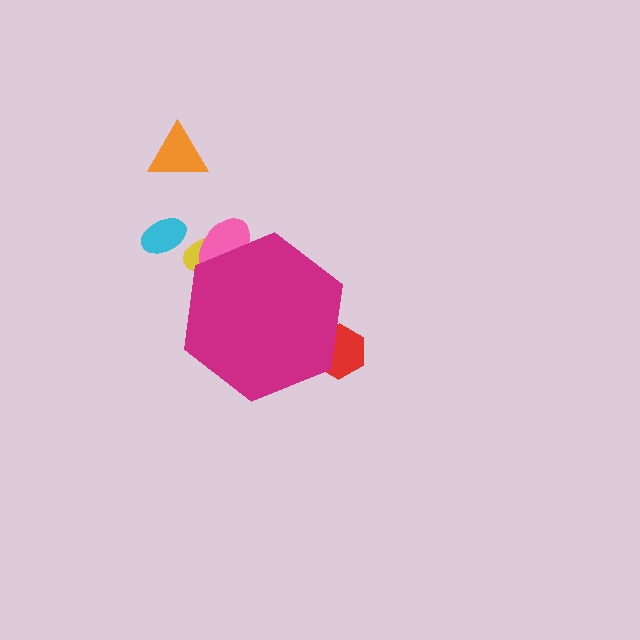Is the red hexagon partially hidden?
Yes, the red hexagon is partially hidden behind the magenta hexagon.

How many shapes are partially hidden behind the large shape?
3 shapes are partially hidden.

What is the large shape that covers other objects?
A magenta hexagon.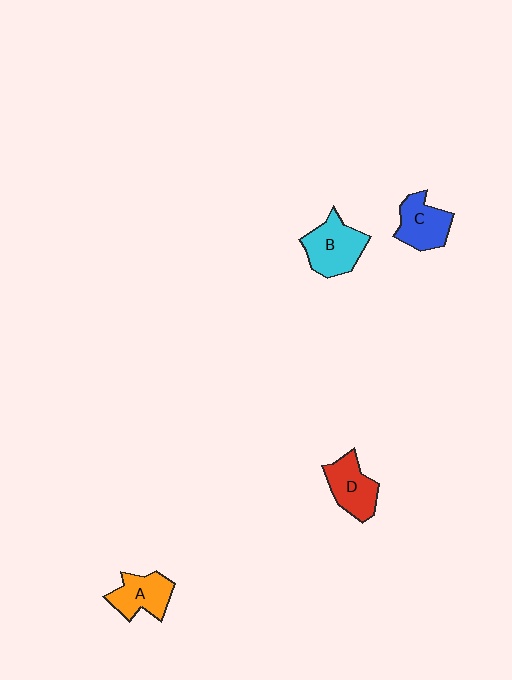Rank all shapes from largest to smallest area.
From largest to smallest: B (cyan), D (red), C (blue), A (orange).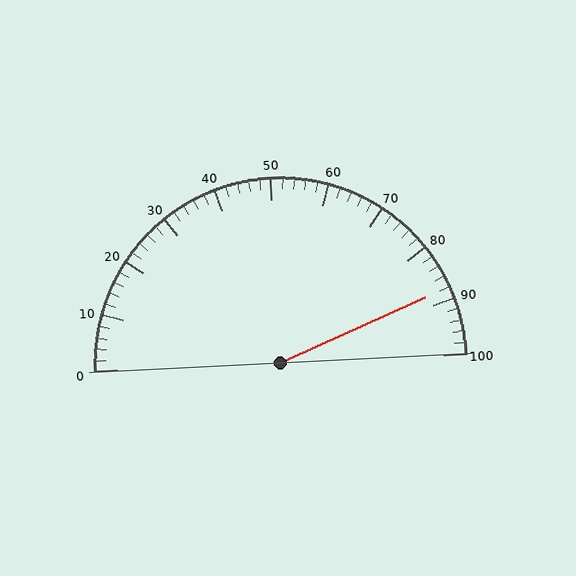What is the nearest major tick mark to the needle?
The nearest major tick mark is 90.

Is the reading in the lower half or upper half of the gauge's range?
The reading is in the upper half of the range (0 to 100).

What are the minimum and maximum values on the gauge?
The gauge ranges from 0 to 100.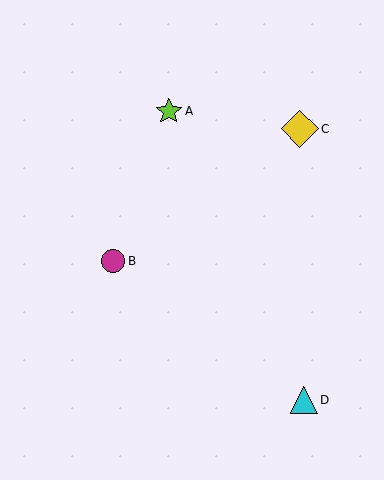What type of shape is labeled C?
Shape C is a yellow diamond.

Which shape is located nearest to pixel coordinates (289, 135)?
The yellow diamond (labeled C) at (300, 129) is nearest to that location.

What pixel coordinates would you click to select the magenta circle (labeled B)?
Click at (113, 261) to select the magenta circle B.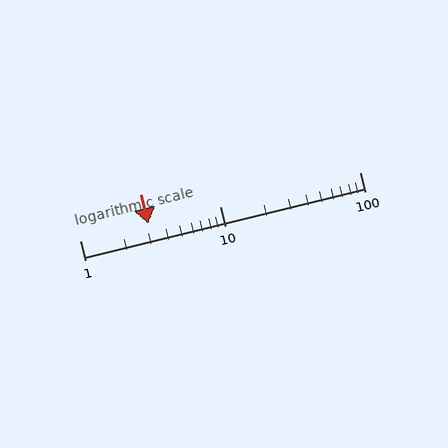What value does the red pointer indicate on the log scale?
The pointer indicates approximately 3.1.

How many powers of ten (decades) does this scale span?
The scale spans 2 decades, from 1 to 100.